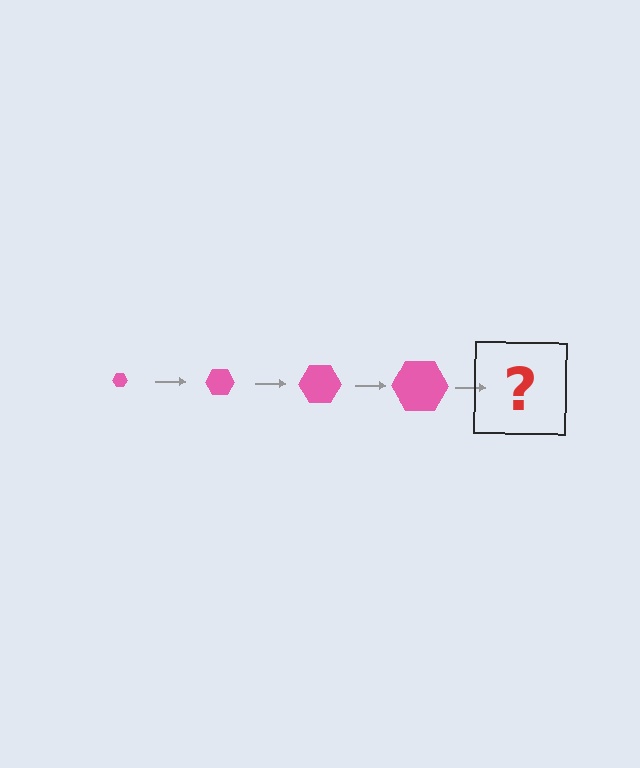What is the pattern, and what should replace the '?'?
The pattern is that the hexagon gets progressively larger each step. The '?' should be a pink hexagon, larger than the previous one.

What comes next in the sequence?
The next element should be a pink hexagon, larger than the previous one.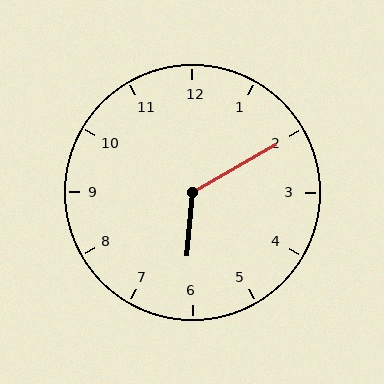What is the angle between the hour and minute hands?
Approximately 125 degrees.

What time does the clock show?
6:10.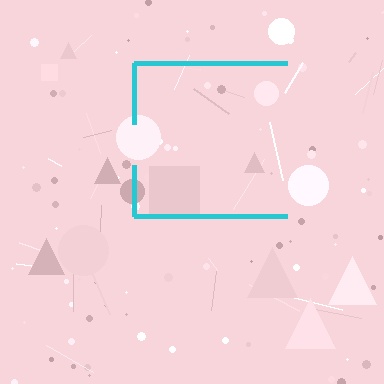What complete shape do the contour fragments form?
The contour fragments form a square.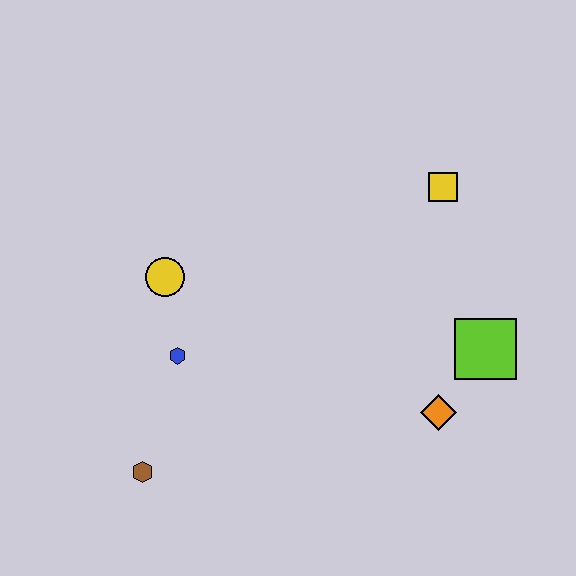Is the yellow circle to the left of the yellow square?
Yes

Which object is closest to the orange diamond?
The lime square is closest to the orange diamond.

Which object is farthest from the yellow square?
The brown hexagon is farthest from the yellow square.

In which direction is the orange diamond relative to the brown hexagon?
The orange diamond is to the right of the brown hexagon.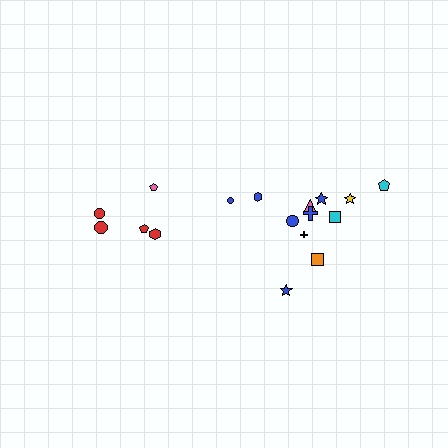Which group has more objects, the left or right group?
The right group.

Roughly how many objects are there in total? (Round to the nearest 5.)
Roughly 15 objects in total.